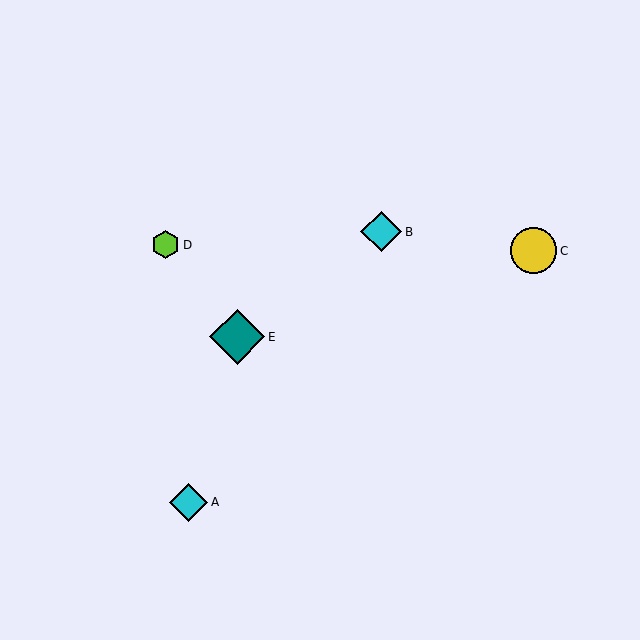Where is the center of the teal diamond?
The center of the teal diamond is at (237, 337).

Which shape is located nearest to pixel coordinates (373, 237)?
The cyan diamond (labeled B) at (381, 232) is nearest to that location.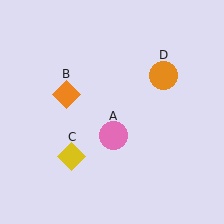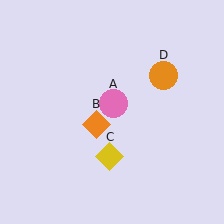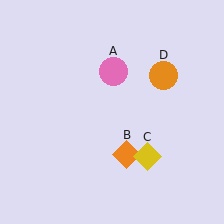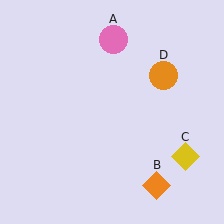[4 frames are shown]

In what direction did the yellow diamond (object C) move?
The yellow diamond (object C) moved right.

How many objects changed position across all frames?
3 objects changed position: pink circle (object A), orange diamond (object B), yellow diamond (object C).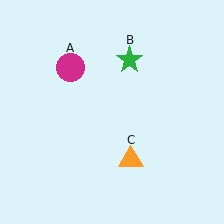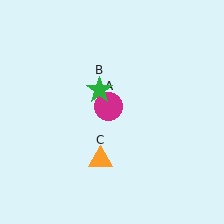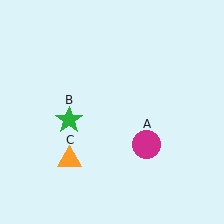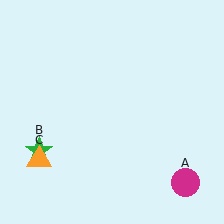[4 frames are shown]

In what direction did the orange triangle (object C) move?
The orange triangle (object C) moved left.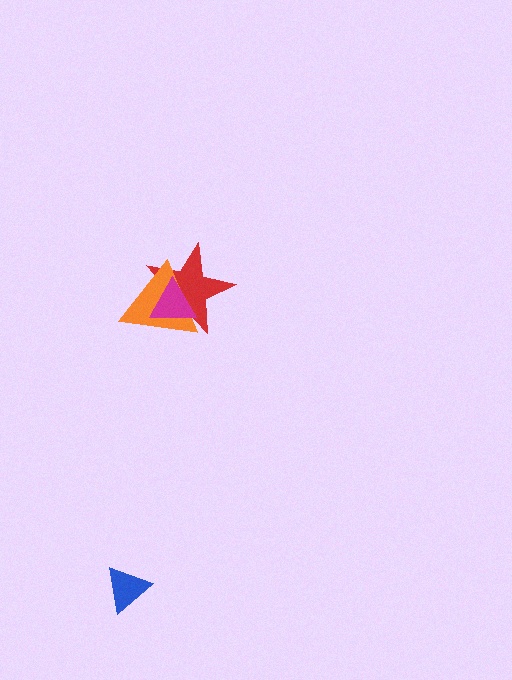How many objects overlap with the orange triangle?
2 objects overlap with the orange triangle.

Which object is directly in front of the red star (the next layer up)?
The orange triangle is directly in front of the red star.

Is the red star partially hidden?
Yes, it is partially covered by another shape.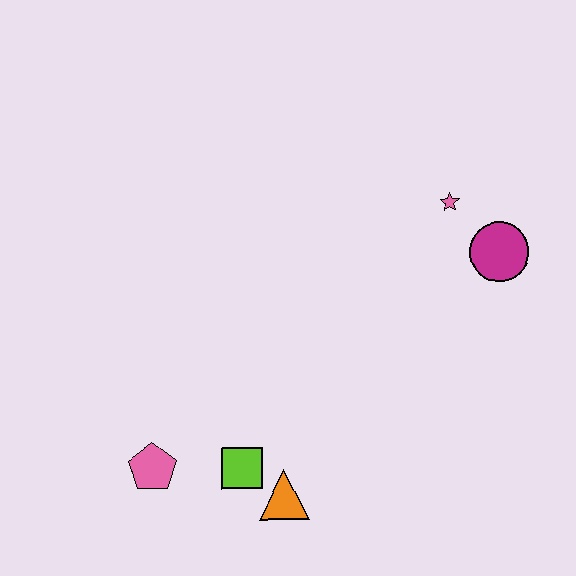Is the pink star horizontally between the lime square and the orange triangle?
No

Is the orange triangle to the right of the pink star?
No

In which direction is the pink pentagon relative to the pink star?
The pink pentagon is to the left of the pink star.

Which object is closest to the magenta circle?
The pink star is closest to the magenta circle.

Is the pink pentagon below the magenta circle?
Yes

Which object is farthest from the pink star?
The pink pentagon is farthest from the pink star.